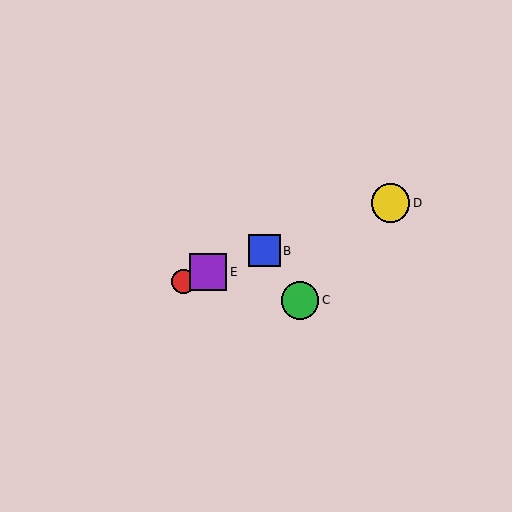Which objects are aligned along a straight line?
Objects A, B, D, E are aligned along a straight line.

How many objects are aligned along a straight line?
4 objects (A, B, D, E) are aligned along a straight line.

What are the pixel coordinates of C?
Object C is at (300, 300).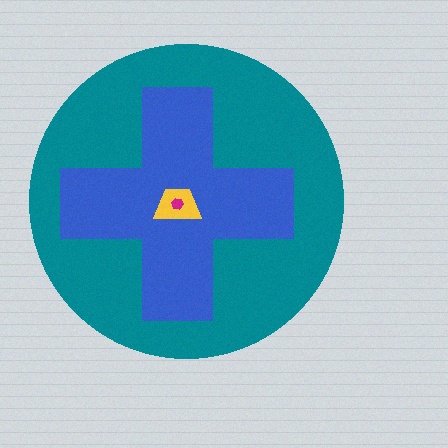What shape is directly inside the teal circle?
The blue cross.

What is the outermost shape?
The teal circle.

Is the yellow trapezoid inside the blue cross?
Yes.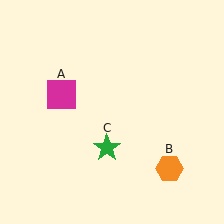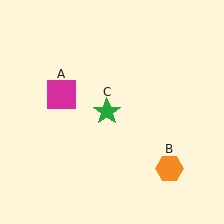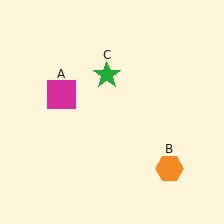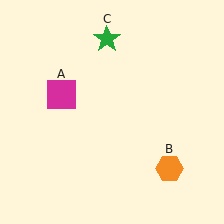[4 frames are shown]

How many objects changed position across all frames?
1 object changed position: green star (object C).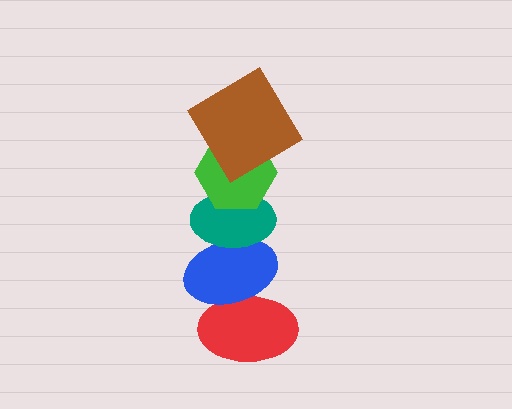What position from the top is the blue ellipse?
The blue ellipse is 4th from the top.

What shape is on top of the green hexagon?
The brown diamond is on top of the green hexagon.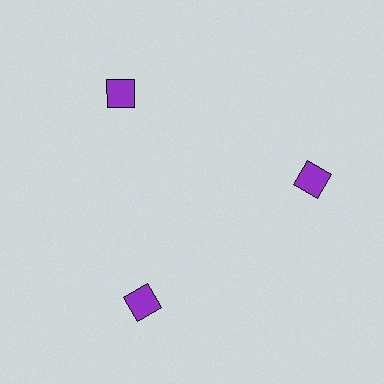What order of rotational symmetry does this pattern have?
This pattern has 3-fold rotational symmetry.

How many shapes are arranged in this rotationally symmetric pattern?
There are 3 shapes, arranged in 3 groups of 1.